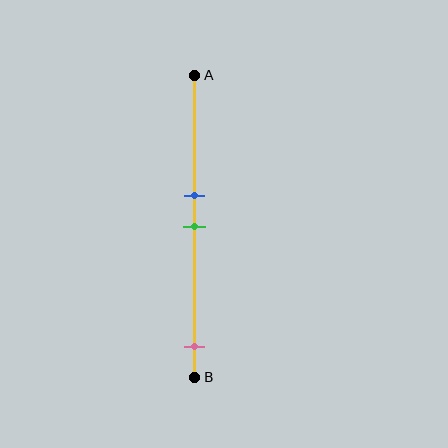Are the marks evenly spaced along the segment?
No, the marks are not evenly spaced.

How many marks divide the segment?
There are 3 marks dividing the segment.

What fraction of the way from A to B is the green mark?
The green mark is approximately 50% (0.5) of the way from A to B.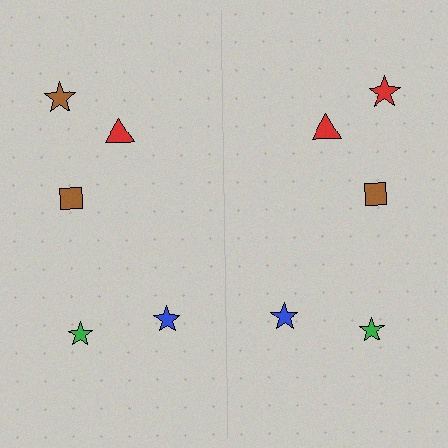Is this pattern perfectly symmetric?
No, the pattern is not perfectly symmetric. The red star on the right side breaks the symmetry — its mirror counterpart is brown.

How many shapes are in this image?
There are 10 shapes in this image.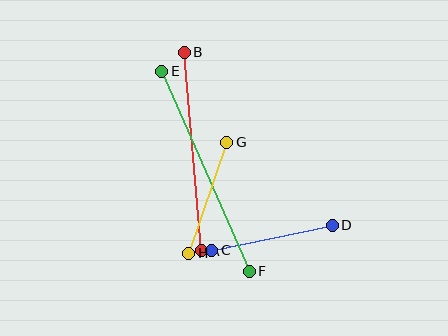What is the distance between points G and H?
The distance is approximately 117 pixels.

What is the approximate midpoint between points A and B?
The midpoint is at approximately (193, 151) pixels.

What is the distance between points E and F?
The distance is approximately 218 pixels.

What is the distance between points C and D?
The distance is approximately 123 pixels.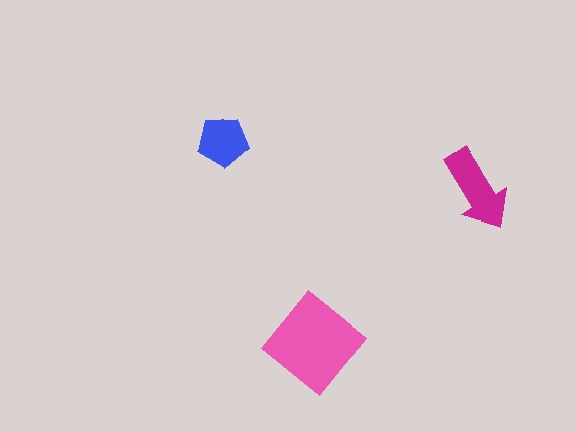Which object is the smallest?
The blue pentagon.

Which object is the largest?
The pink diamond.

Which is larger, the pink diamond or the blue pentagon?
The pink diamond.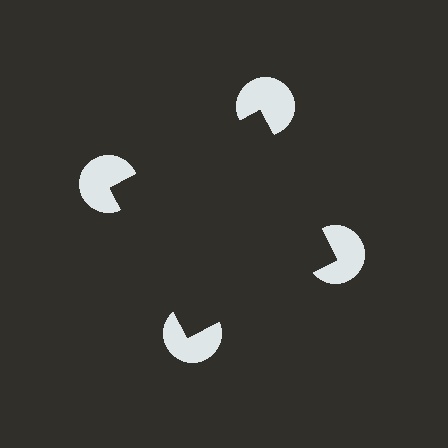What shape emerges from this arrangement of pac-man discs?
An illusory square — its edges are inferred from the aligned wedge cuts in the pac-man discs, not physically drawn.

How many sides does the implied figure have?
4 sides.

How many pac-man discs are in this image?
There are 4 — one at each vertex of the illusory square.